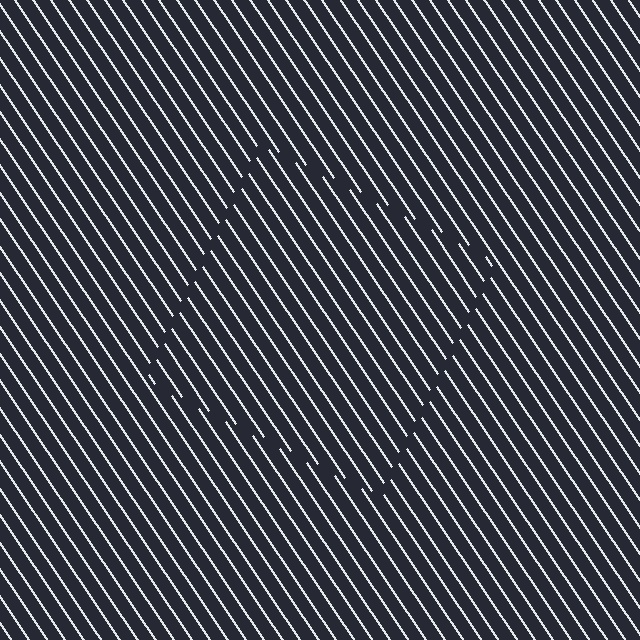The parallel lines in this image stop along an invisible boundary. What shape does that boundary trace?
An illusory square. The interior of the shape contains the same grating, shifted by half a period — the contour is defined by the phase discontinuity where line-ends from the inner and outer gratings abut.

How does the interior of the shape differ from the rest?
The interior of the shape contains the same grating, shifted by half a period — the contour is defined by the phase discontinuity where line-ends from the inner and outer gratings abut.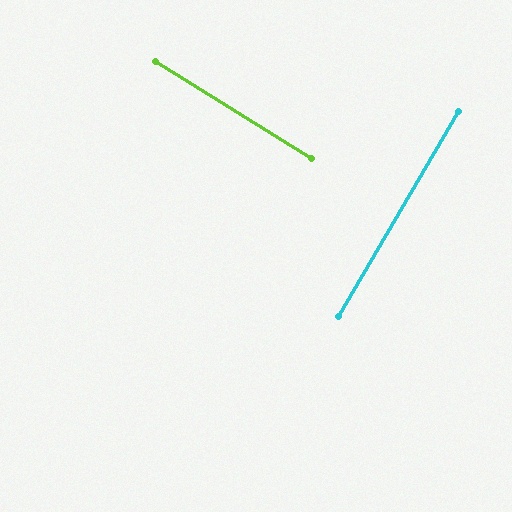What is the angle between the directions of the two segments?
Approximately 89 degrees.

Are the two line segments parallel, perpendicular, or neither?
Perpendicular — they meet at approximately 89°.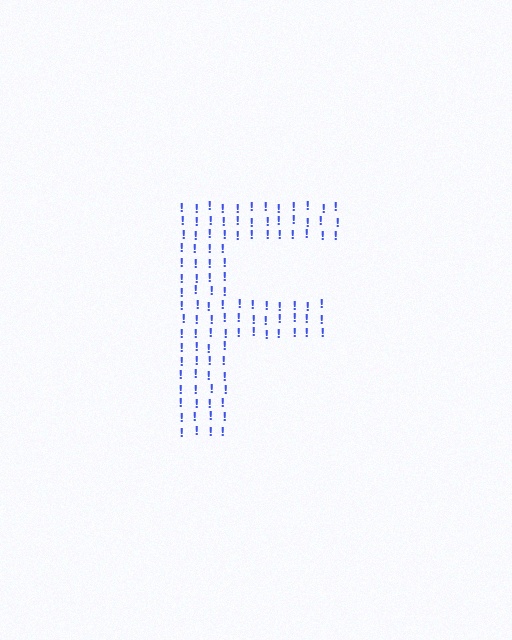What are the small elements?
The small elements are exclamation marks.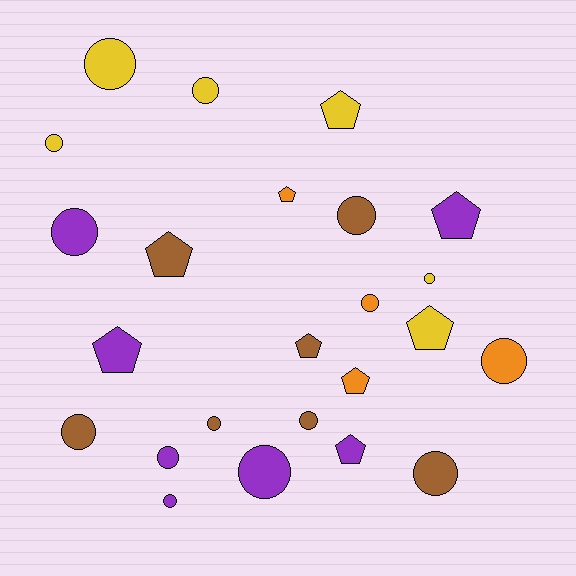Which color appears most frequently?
Purple, with 7 objects.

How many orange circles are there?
There are 2 orange circles.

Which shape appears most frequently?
Circle, with 15 objects.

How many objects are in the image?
There are 24 objects.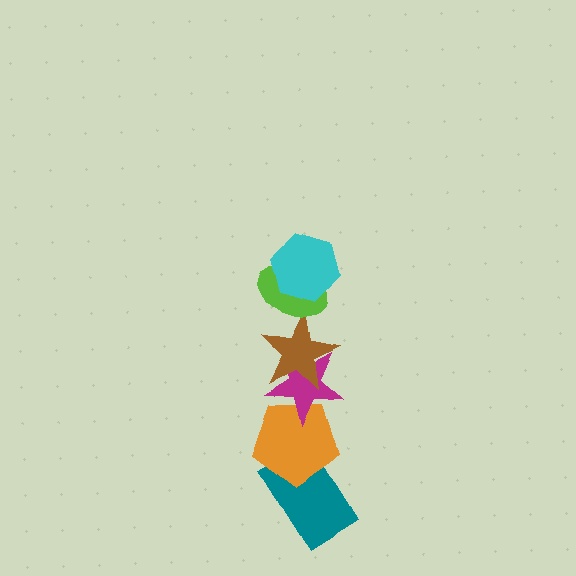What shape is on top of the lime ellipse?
The cyan hexagon is on top of the lime ellipse.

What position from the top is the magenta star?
The magenta star is 4th from the top.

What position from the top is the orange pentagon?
The orange pentagon is 5th from the top.